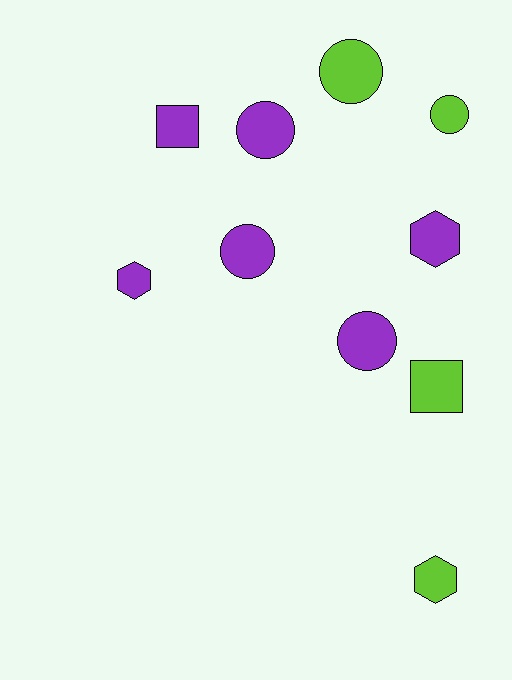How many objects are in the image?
There are 10 objects.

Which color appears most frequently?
Purple, with 6 objects.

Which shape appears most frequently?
Circle, with 5 objects.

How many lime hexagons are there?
There is 1 lime hexagon.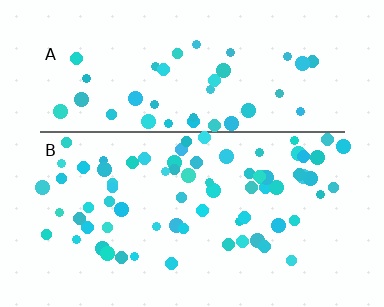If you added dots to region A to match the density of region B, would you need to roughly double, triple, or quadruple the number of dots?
Approximately double.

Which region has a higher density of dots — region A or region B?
B (the bottom).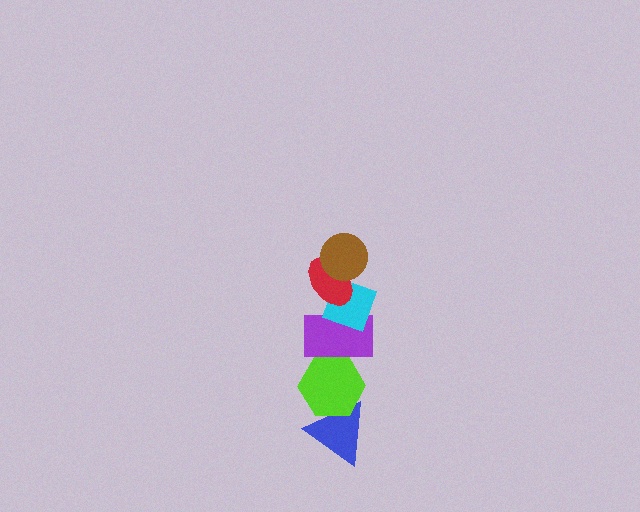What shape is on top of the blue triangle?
The lime hexagon is on top of the blue triangle.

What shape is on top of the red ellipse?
The brown circle is on top of the red ellipse.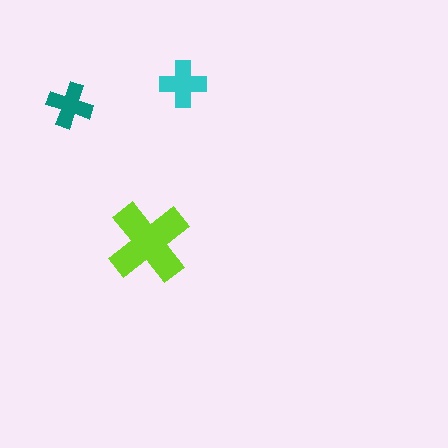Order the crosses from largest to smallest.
the lime one, the cyan one, the teal one.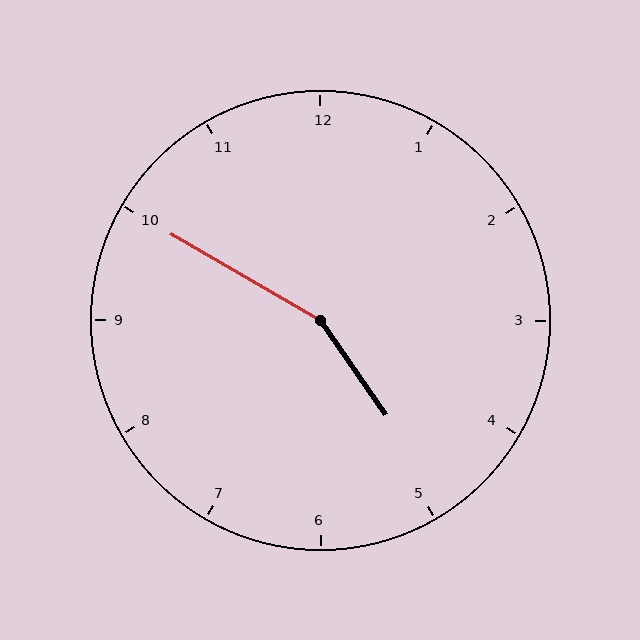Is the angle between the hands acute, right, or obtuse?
It is obtuse.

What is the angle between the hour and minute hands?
Approximately 155 degrees.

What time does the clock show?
4:50.